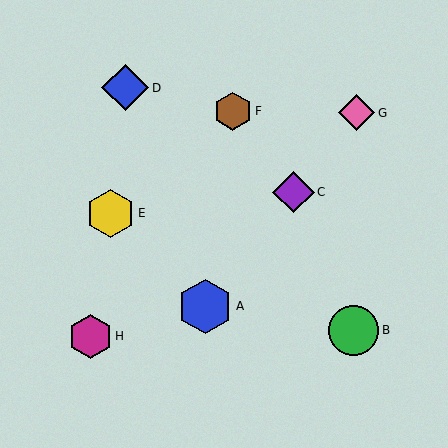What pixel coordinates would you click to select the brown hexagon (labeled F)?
Click at (233, 111) to select the brown hexagon F.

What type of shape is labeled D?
Shape D is a blue diamond.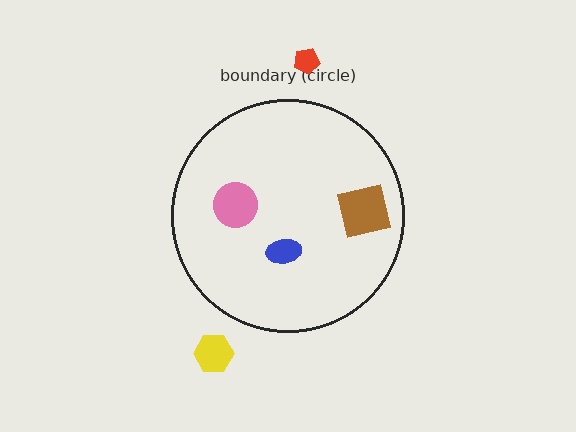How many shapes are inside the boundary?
3 inside, 2 outside.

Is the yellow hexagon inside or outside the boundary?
Outside.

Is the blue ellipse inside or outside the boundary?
Inside.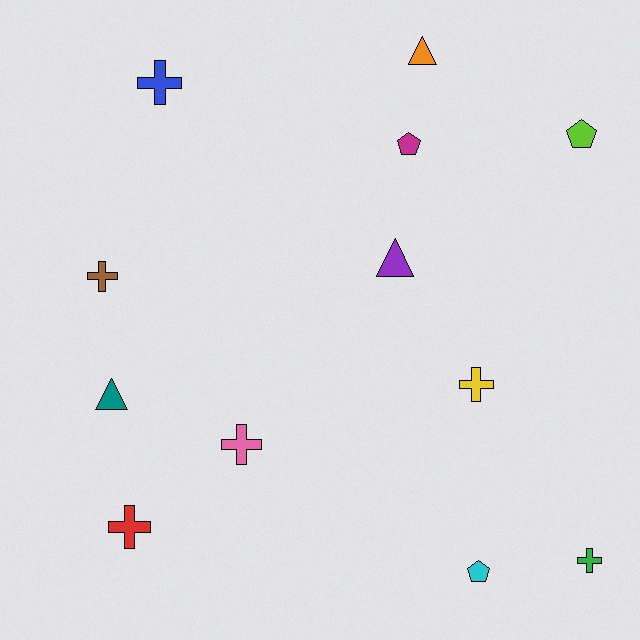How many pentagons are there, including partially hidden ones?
There are 3 pentagons.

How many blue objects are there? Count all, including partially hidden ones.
There is 1 blue object.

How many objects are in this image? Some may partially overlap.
There are 12 objects.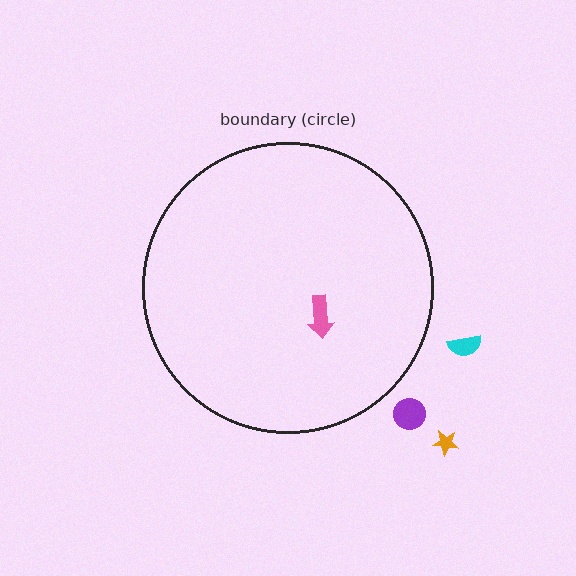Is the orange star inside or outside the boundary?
Outside.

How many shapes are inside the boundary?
1 inside, 3 outside.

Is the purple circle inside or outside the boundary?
Outside.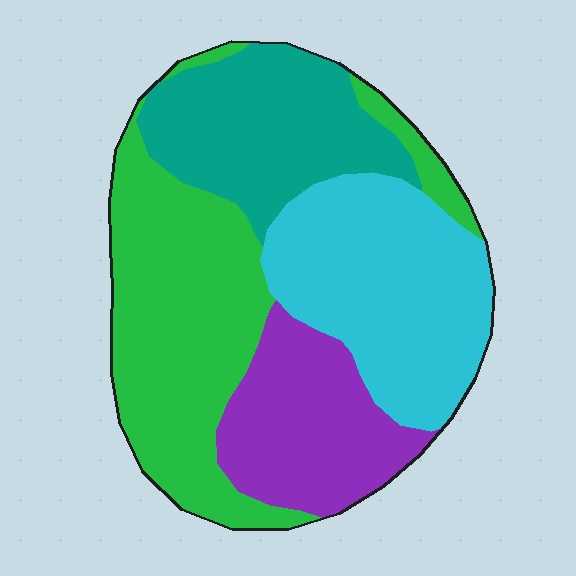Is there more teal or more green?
Green.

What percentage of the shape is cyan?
Cyan takes up about one quarter (1/4) of the shape.